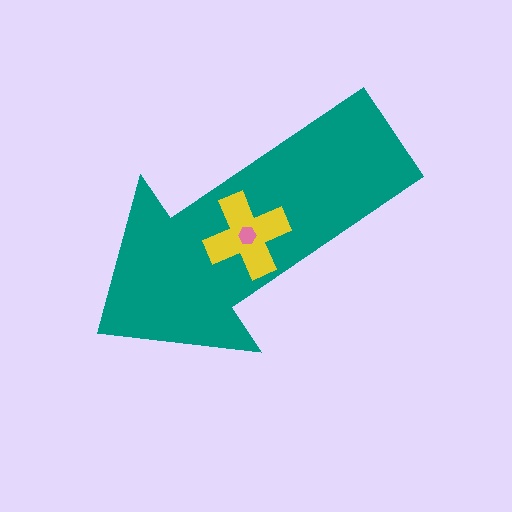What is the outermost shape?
The teal arrow.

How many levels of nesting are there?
3.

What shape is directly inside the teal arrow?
The yellow cross.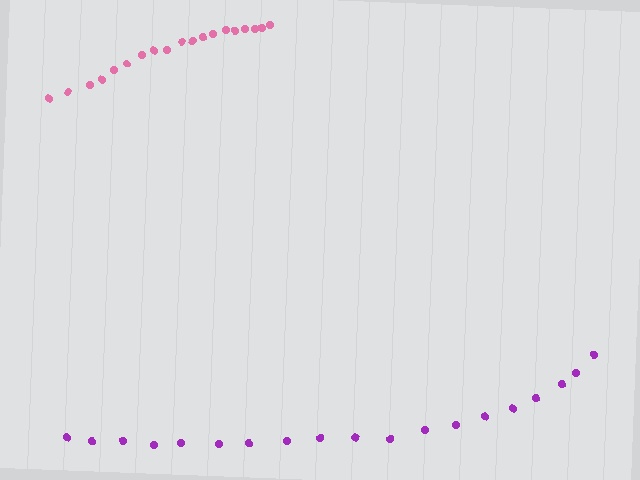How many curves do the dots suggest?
There are 2 distinct paths.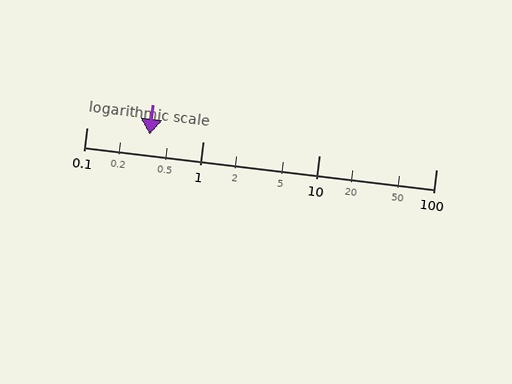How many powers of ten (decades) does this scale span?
The scale spans 3 decades, from 0.1 to 100.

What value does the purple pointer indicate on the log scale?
The pointer indicates approximately 0.35.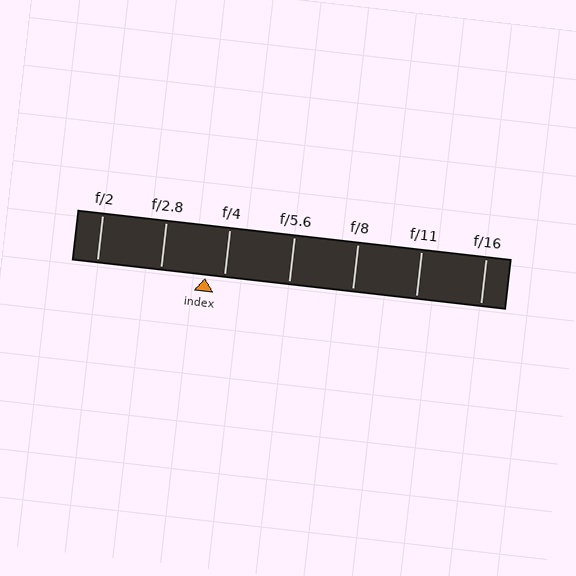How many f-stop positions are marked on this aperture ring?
There are 7 f-stop positions marked.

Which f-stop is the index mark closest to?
The index mark is closest to f/4.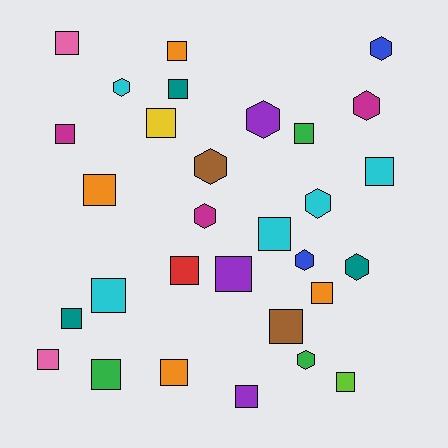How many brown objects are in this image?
There are 2 brown objects.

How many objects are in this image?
There are 30 objects.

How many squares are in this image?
There are 20 squares.